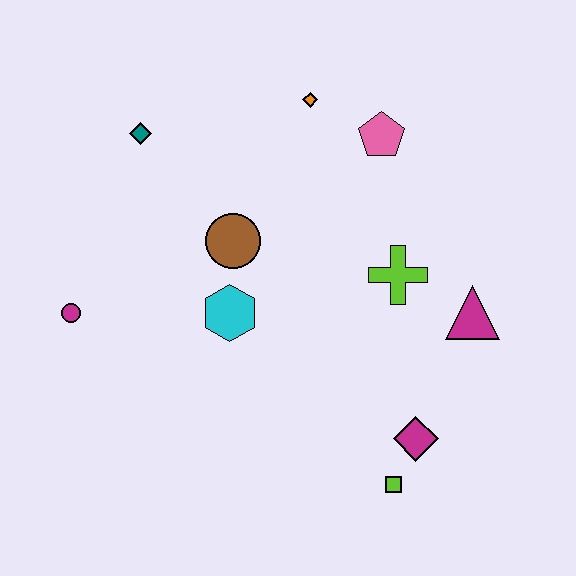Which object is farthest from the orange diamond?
The lime square is farthest from the orange diamond.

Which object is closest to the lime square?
The magenta diamond is closest to the lime square.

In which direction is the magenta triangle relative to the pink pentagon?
The magenta triangle is below the pink pentagon.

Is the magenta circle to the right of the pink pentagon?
No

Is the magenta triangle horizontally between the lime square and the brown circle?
No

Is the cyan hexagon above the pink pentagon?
No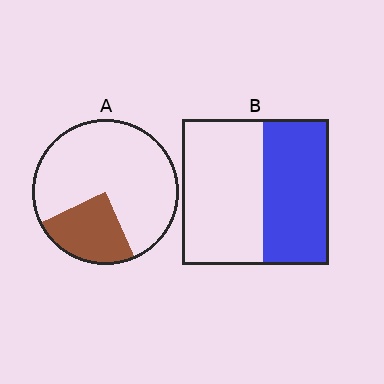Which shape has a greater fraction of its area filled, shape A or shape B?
Shape B.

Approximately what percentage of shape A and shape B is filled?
A is approximately 25% and B is approximately 45%.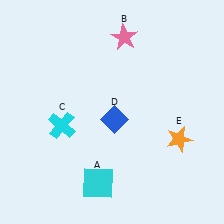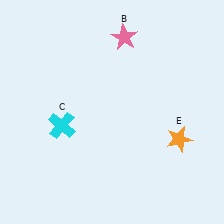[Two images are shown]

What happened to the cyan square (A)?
The cyan square (A) was removed in Image 2. It was in the bottom-left area of Image 1.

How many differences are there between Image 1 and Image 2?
There are 2 differences between the two images.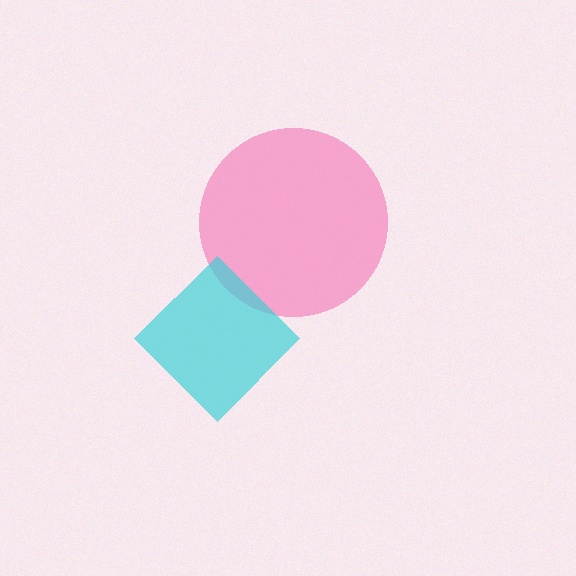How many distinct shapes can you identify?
There are 2 distinct shapes: a pink circle, a cyan diamond.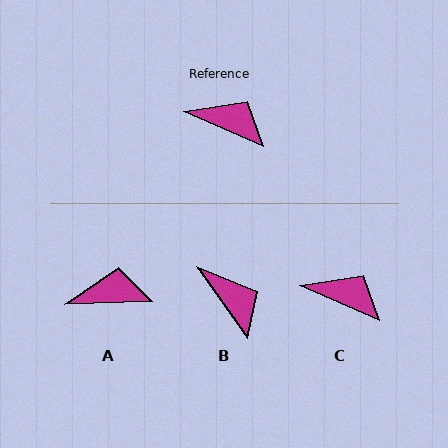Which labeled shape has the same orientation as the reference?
C.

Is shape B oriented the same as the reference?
No, it is off by about 30 degrees.